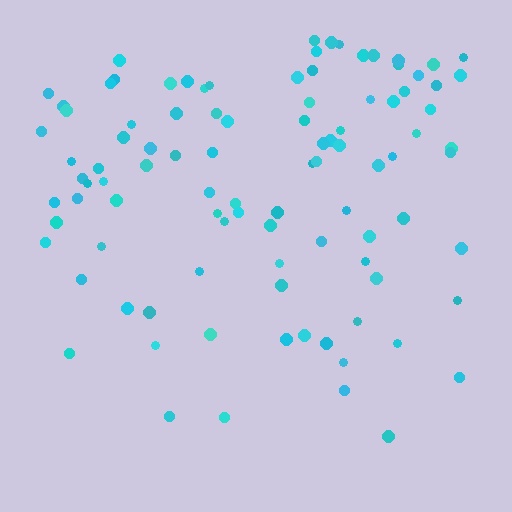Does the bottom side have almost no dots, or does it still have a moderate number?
Still a moderate number, just noticeably fewer than the top.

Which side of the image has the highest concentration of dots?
The top.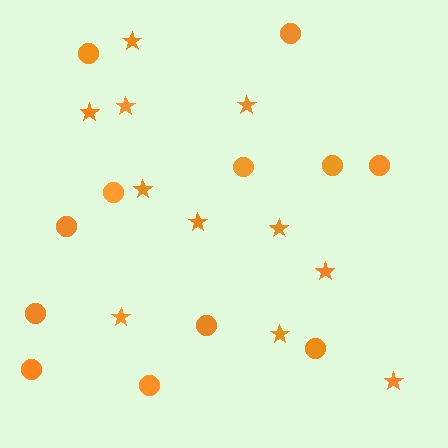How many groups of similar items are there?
There are 2 groups: one group of stars (11) and one group of circles (12).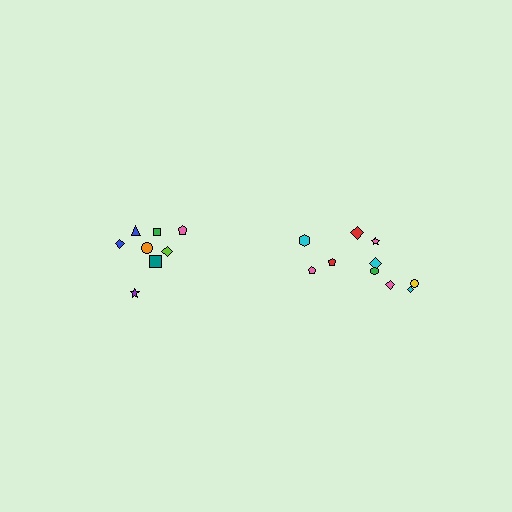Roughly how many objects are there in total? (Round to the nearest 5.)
Roughly 20 objects in total.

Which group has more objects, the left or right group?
The right group.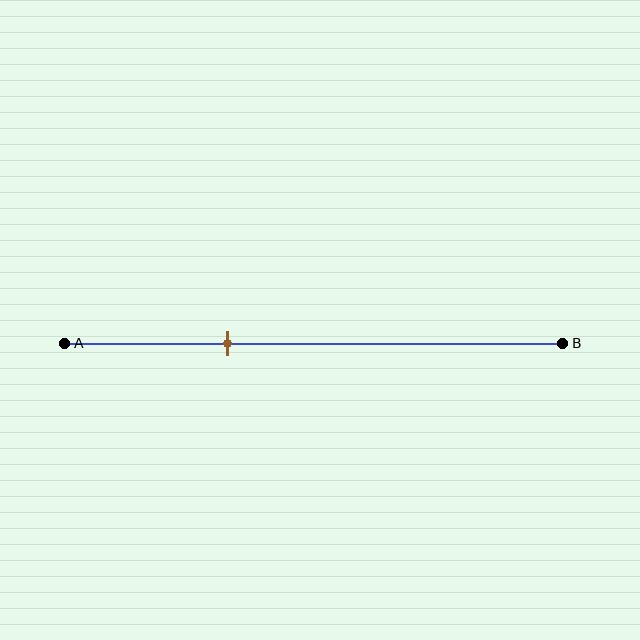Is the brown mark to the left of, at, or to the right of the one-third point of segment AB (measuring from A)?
The brown mark is approximately at the one-third point of segment AB.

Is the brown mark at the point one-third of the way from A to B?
Yes, the mark is approximately at the one-third point.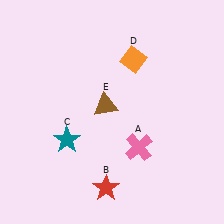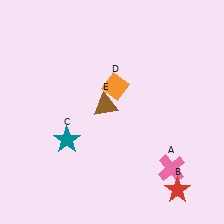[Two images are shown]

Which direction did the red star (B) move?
The red star (B) moved right.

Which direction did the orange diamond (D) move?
The orange diamond (D) moved down.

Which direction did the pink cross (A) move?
The pink cross (A) moved right.